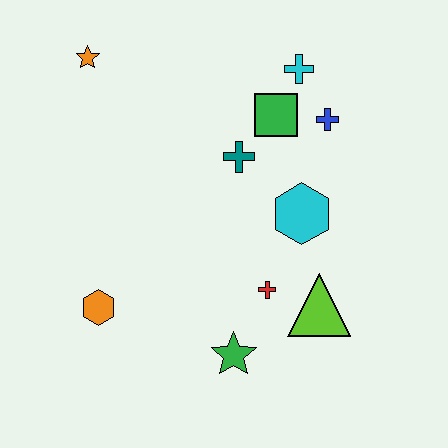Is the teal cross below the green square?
Yes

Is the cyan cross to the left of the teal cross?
No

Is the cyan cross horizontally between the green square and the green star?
No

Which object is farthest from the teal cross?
The orange hexagon is farthest from the teal cross.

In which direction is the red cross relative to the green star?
The red cross is above the green star.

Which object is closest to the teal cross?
The green square is closest to the teal cross.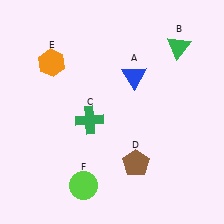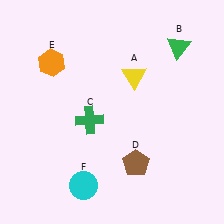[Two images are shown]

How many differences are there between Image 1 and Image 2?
There are 2 differences between the two images.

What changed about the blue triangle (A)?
In Image 1, A is blue. In Image 2, it changed to yellow.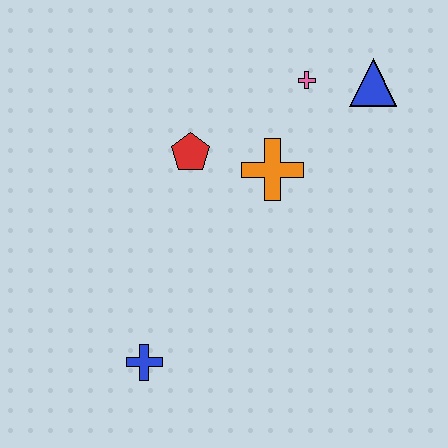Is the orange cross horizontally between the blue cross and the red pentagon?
No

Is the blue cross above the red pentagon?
No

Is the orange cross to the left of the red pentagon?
No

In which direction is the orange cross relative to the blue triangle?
The orange cross is to the left of the blue triangle.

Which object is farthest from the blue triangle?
The blue cross is farthest from the blue triangle.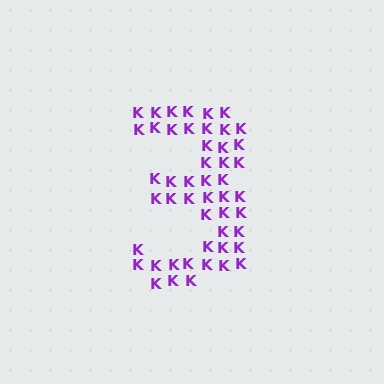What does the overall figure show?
The overall figure shows the digit 3.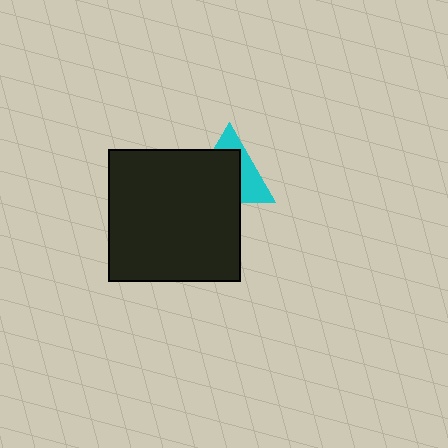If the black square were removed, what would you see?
You would see the complete cyan triangle.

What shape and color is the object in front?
The object in front is a black square.